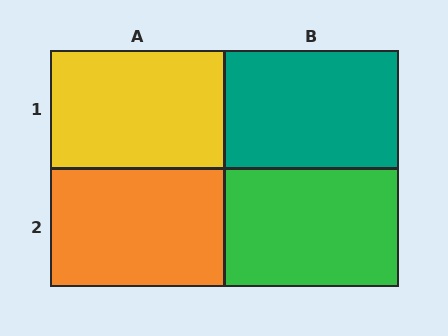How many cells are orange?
1 cell is orange.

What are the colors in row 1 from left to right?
Yellow, teal.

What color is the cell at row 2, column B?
Green.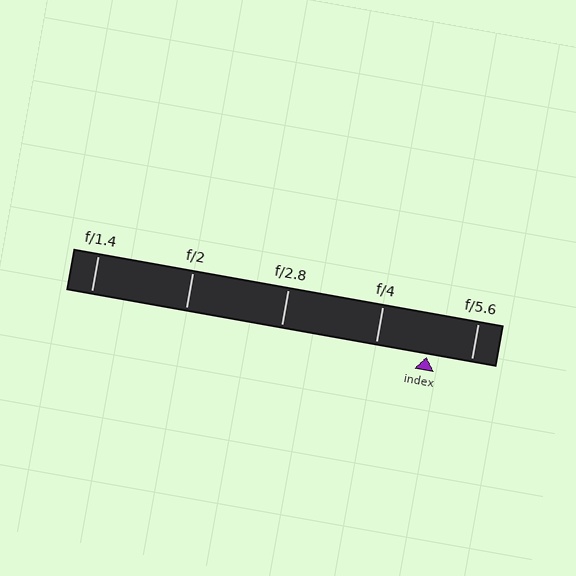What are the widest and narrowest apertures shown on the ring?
The widest aperture shown is f/1.4 and the narrowest is f/5.6.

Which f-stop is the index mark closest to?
The index mark is closest to f/5.6.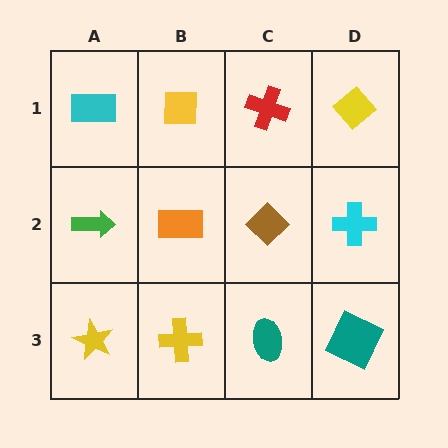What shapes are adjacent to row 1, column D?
A cyan cross (row 2, column D), a red cross (row 1, column C).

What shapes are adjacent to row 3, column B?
An orange rectangle (row 2, column B), a yellow star (row 3, column A), a teal ellipse (row 3, column C).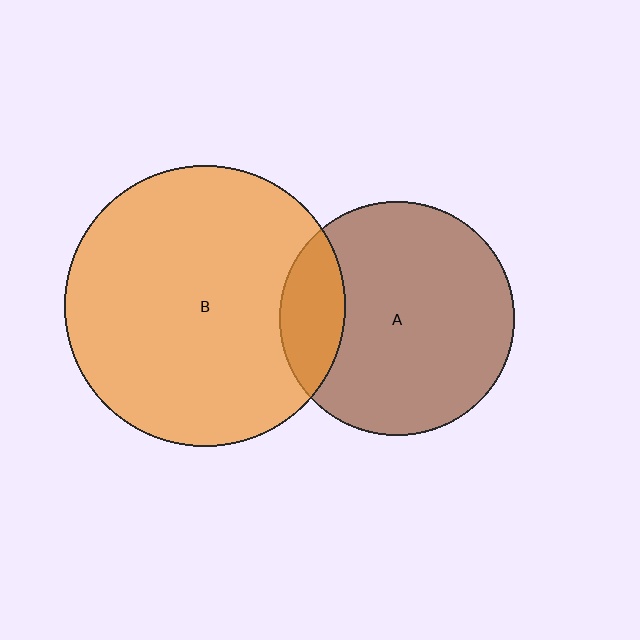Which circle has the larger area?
Circle B (orange).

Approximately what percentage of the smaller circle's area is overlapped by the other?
Approximately 20%.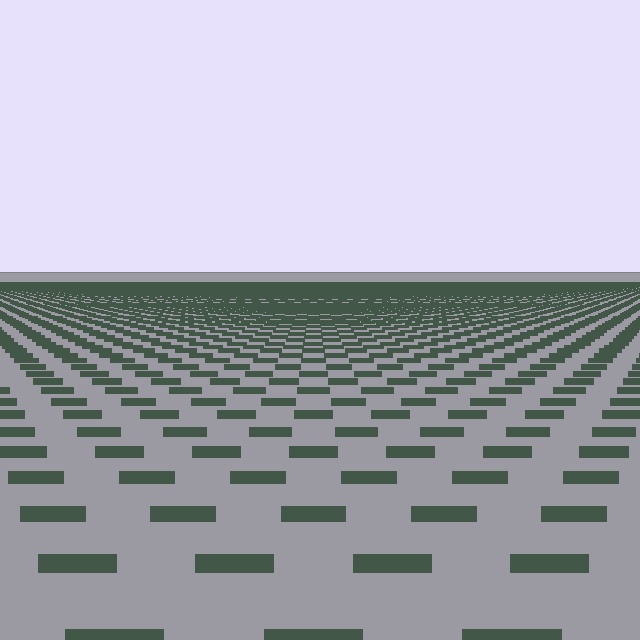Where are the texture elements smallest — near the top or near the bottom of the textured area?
Near the top.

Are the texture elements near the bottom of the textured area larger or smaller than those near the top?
Larger. Near the bottom, elements are closer to the viewer and appear at a bigger on-screen size.